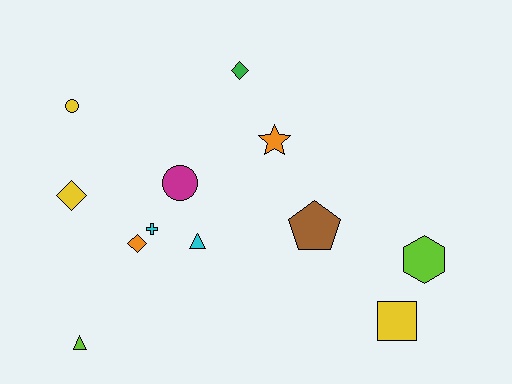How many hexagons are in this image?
There is 1 hexagon.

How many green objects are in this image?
There is 1 green object.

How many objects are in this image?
There are 12 objects.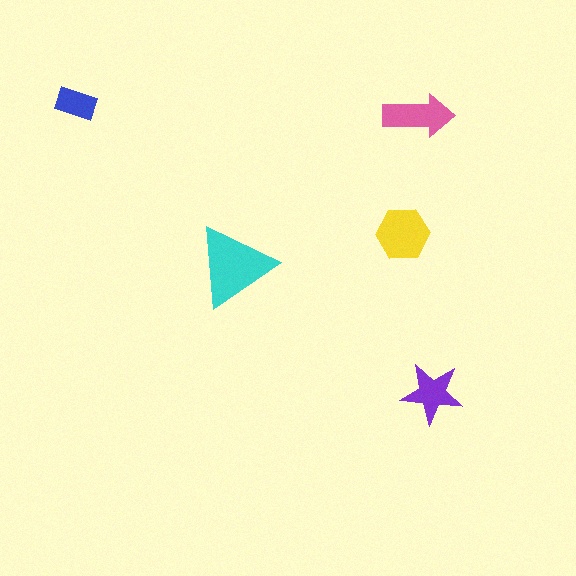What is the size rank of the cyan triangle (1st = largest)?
1st.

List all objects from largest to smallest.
The cyan triangle, the yellow hexagon, the pink arrow, the purple star, the blue rectangle.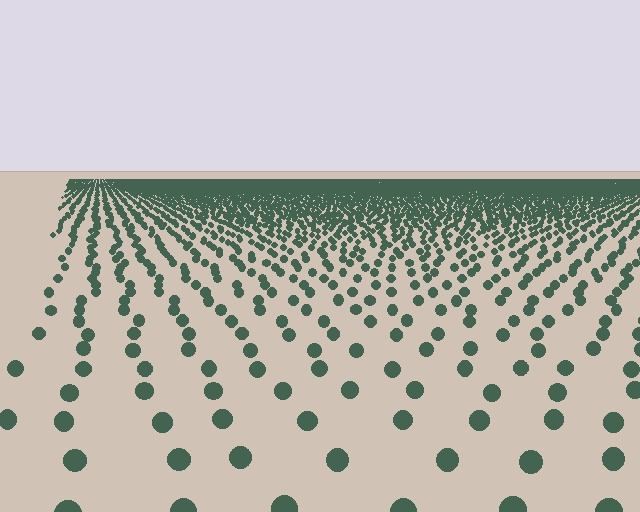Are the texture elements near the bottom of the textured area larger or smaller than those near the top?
Larger. Near the bottom, elements are closer to the viewer and appear at a bigger on-screen size.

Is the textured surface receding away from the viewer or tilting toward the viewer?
The surface is receding away from the viewer. Texture elements get smaller and denser toward the top.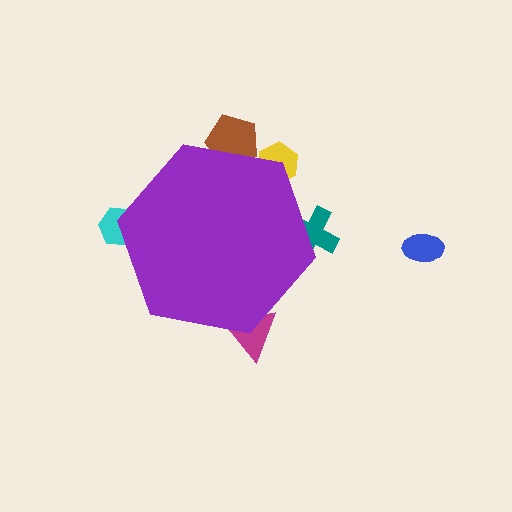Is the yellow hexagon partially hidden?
Yes, the yellow hexagon is partially hidden behind the purple hexagon.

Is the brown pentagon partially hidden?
Yes, the brown pentagon is partially hidden behind the purple hexagon.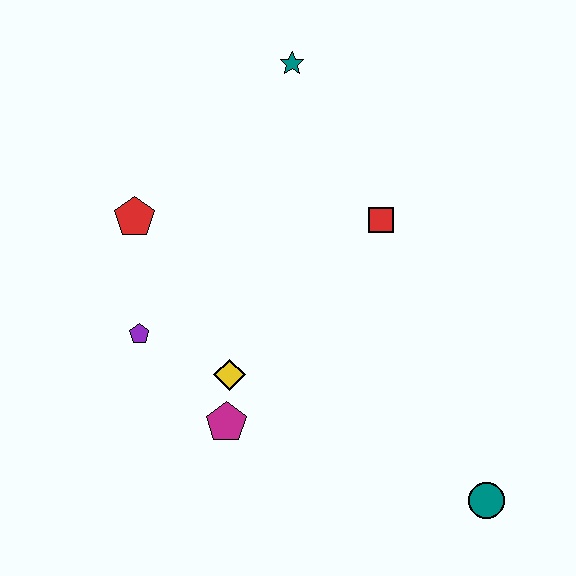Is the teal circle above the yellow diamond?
No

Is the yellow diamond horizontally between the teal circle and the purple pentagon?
Yes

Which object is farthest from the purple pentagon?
The teal circle is farthest from the purple pentagon.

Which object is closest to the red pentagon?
The purple pentagon is closest to the red pentagon.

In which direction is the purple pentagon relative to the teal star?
The purple pentagon is below the teal star.